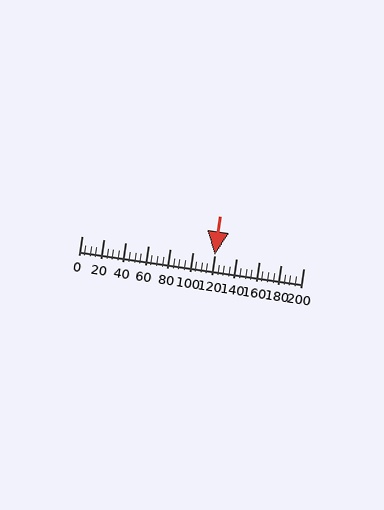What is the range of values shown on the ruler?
The ruler shows values from 0 to 200.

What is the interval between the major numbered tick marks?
The major tick marks are spaced 20 units apart.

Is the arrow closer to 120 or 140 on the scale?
The arrow is closer to 120.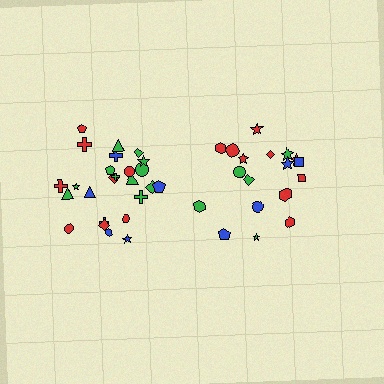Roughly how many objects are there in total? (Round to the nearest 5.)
Roughly 45 objects in total.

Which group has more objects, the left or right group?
The left group.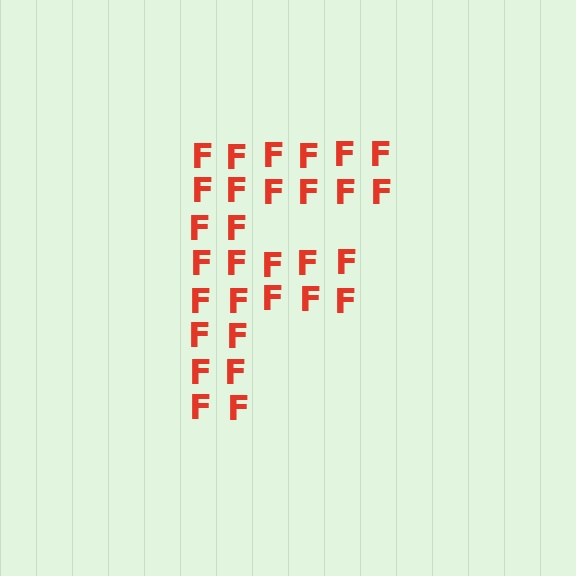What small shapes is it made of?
It is made of small letter F's.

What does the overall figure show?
The overall figure shows the letter F.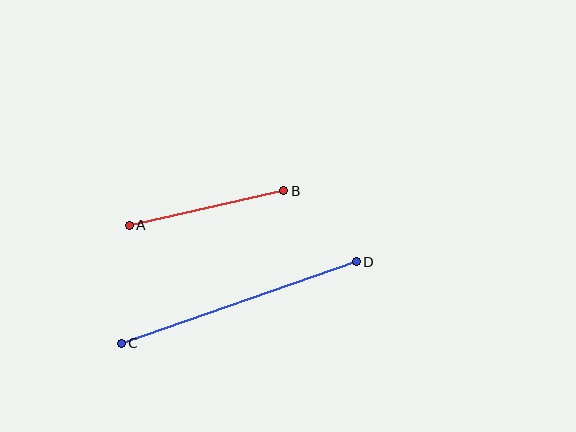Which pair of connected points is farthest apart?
Points C and D are farthest apart.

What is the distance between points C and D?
The distance is approximately 249 pixels.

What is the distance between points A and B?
The distance is approximately 158 pixels.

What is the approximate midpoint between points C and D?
The midpoint is at approximately (239, 303) pixels.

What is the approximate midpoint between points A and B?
The midpoint is at approximately (206, 208) pixels.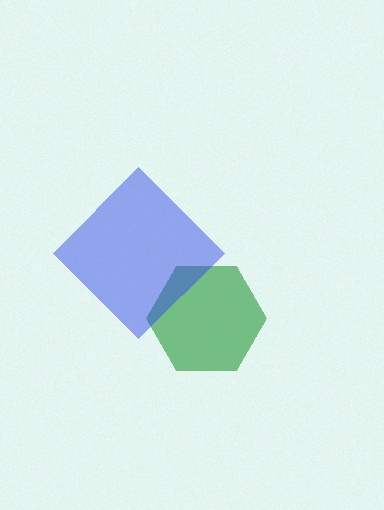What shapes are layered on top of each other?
The layered shapes are: a green hexagon, a blue diamond.